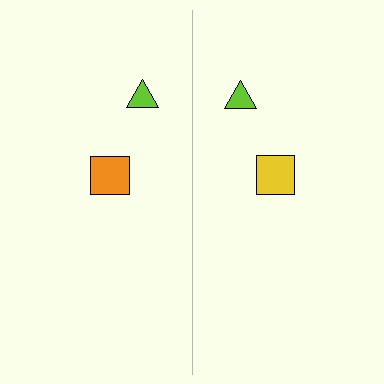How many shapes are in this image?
There are 4 shapes in this image.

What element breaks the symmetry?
The yellow square on the right side breaks the symmetry — its mirror counterpart is orange.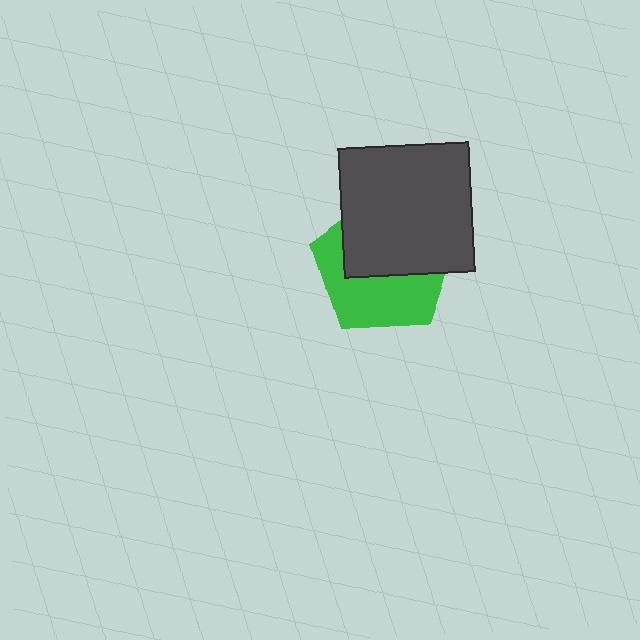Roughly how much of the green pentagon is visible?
About half of it is visible (roughly 48%).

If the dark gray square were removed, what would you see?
You would see the complete green pentagon.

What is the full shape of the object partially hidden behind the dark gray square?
The partially hidden object is a green pentagon.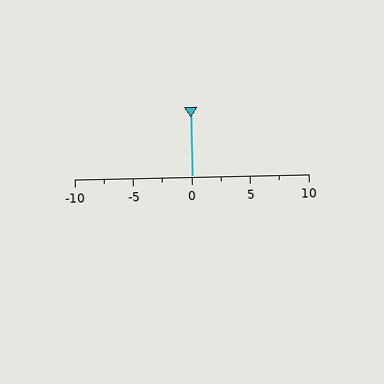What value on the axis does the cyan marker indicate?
The marker indicates approximately 0.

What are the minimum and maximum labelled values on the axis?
The axis runs from -10 to 10.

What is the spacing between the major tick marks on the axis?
The major ticks are spaced 5 apart.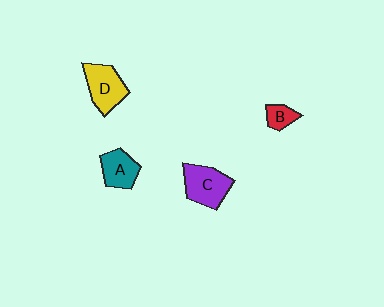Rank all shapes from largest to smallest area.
From largest to smallest: C (purple), D (yellow), A (teal), B (red).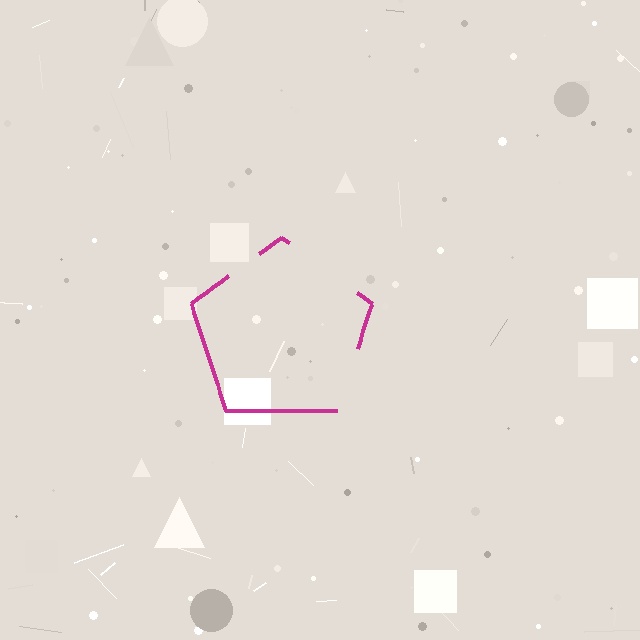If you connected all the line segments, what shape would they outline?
They would outline a pentagon.